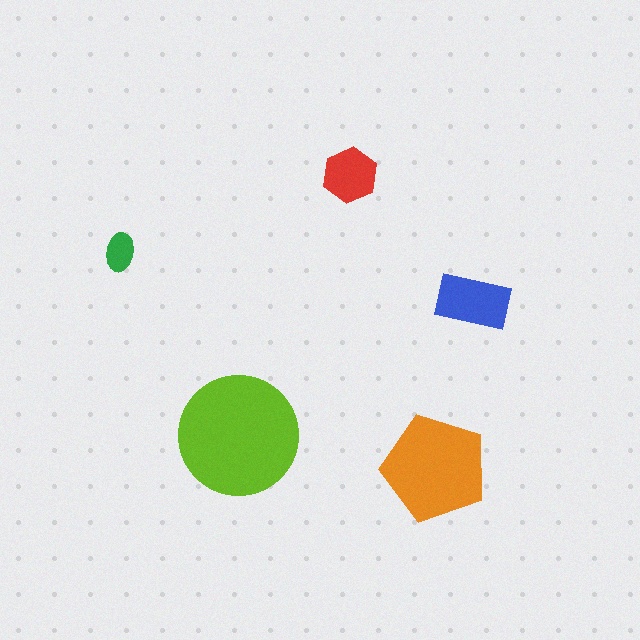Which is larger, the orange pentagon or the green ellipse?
The orange pentagon.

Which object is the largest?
The lime circle.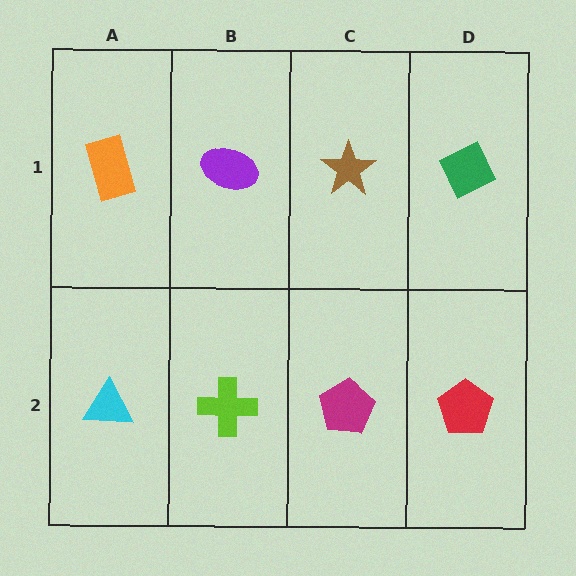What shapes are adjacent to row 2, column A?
An orange rectangle (row 1, column A), a lime cross (row 2, column B).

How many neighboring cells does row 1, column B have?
3.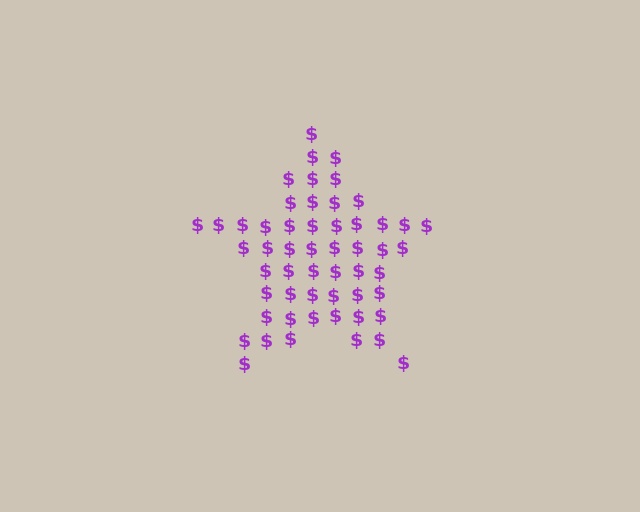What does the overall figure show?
The overall figure shows a star.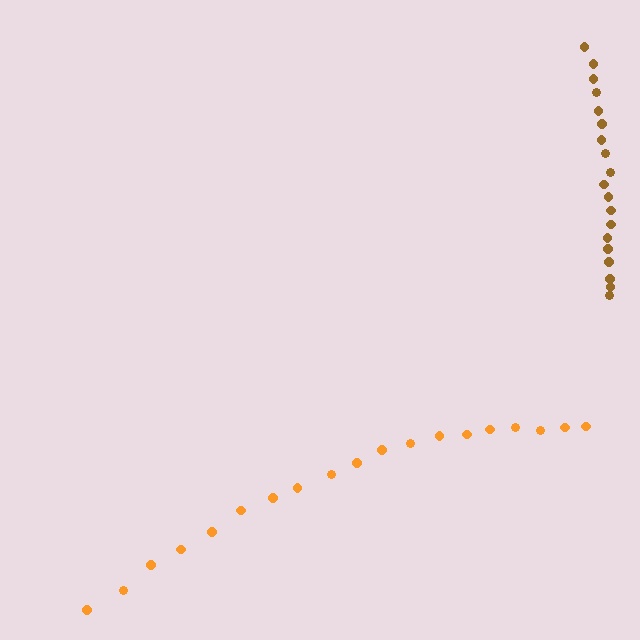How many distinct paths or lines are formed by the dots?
There are 2 distinct paths.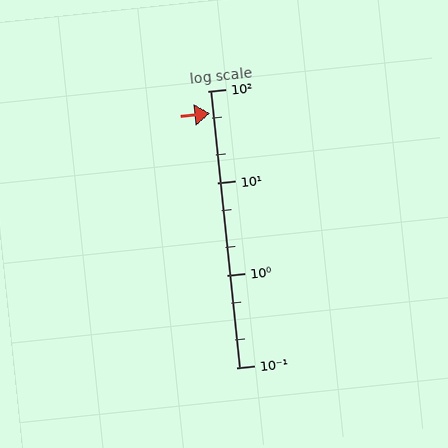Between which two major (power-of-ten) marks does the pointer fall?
The pointer is between 10 and 100.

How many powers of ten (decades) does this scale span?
The scale spans 3 decades, from 0.1 to 100.